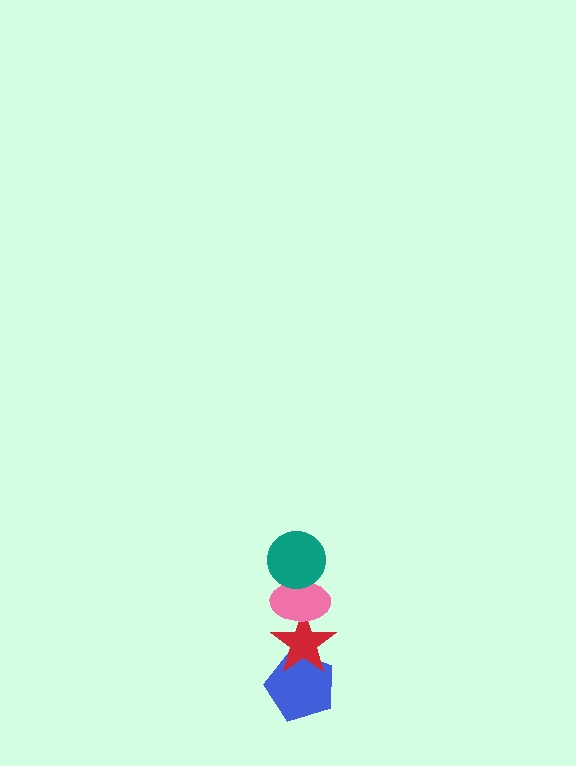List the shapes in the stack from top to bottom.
From top to bottom: the teal circle, the pink ellipse, the red star, the blue pentagon.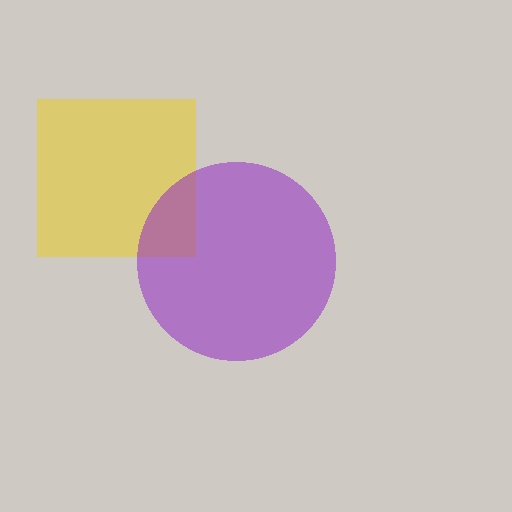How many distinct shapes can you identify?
There are 2 distinct shapes: a yellow square, a purple circle.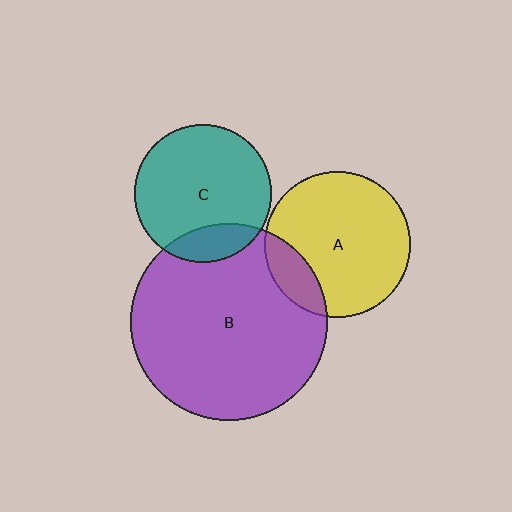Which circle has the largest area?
Circle B (purple).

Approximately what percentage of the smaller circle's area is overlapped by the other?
Approximately 15%.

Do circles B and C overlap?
Yes.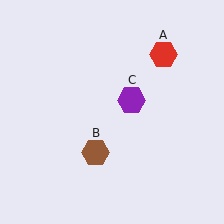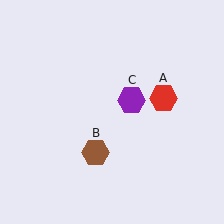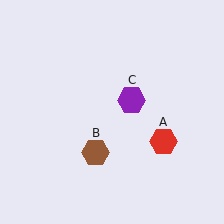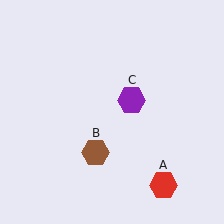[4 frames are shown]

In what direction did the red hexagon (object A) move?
The red hexagon (object A) moved down.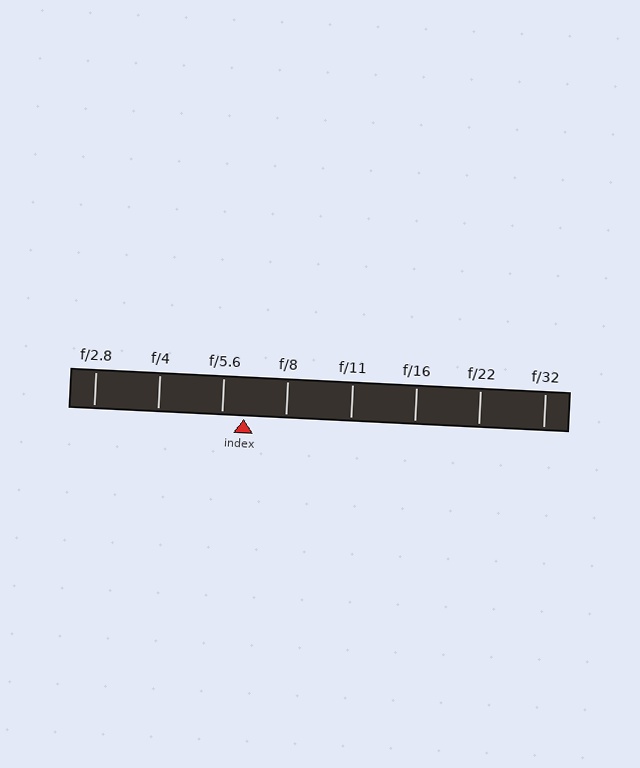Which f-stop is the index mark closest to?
The index mark is closest to f/5.6.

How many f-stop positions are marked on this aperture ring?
There are 8 f-stop positions marked.